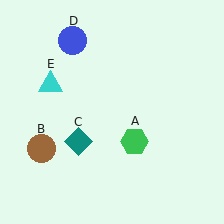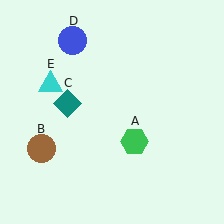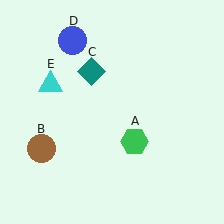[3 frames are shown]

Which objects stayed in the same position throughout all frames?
Green hexagon (object A) and brown circle (object B) and blue circle (object D) and cyan triangle (object E) remained stationary.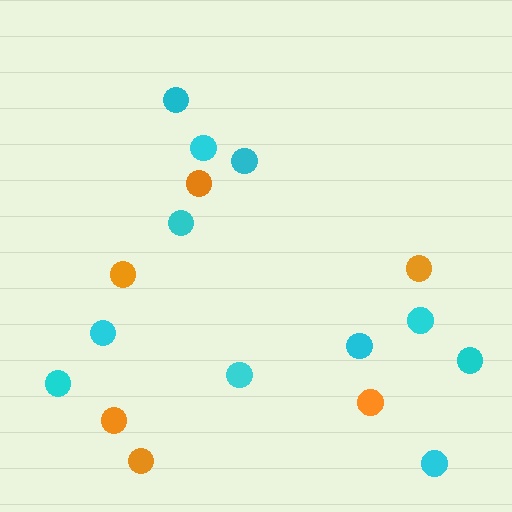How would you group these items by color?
There are 2 groups: one group of cyan circles (11) and one group of orange circles (6).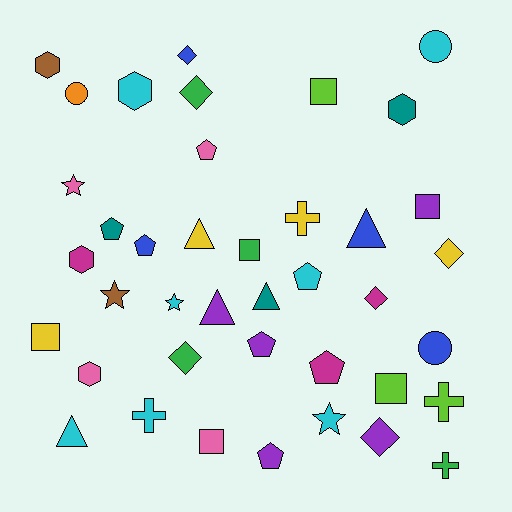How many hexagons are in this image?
There are 5 hexagons.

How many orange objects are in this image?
There is 1 orange object.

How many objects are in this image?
There are 40 objects.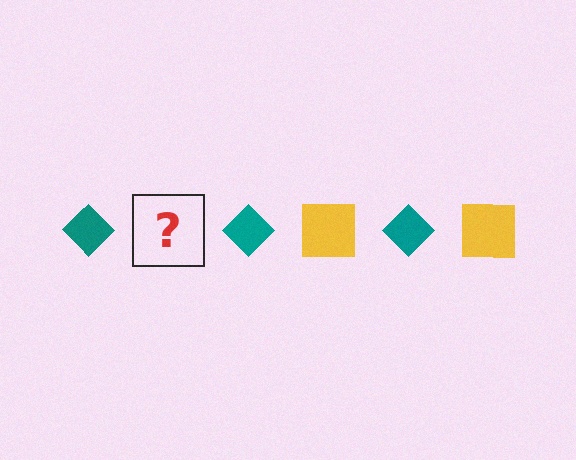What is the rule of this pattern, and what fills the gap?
The rule is that the pattern alternates between teal diamond and yellow square. The gap should be filled with a yellow square.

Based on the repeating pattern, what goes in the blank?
The blank should be a yellow square.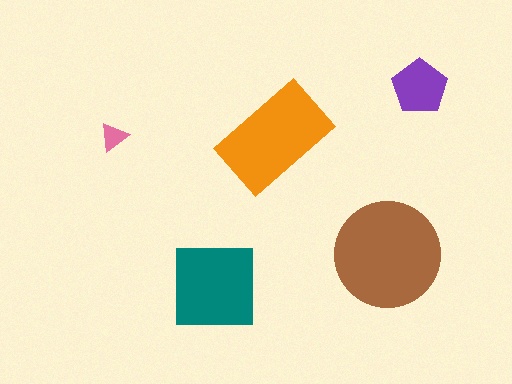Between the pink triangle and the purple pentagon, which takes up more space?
The purple pentagon.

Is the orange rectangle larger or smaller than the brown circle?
Smaller.